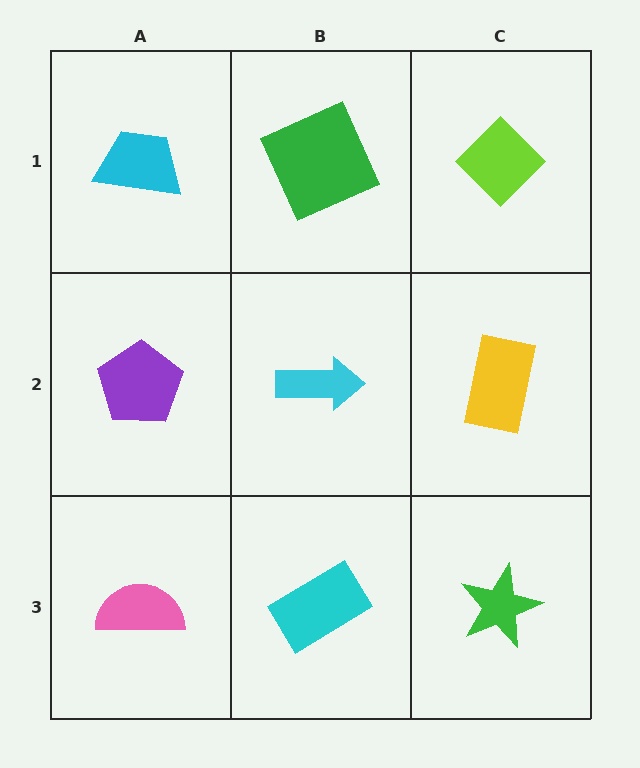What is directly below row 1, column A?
A purple pentagon.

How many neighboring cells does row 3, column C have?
2.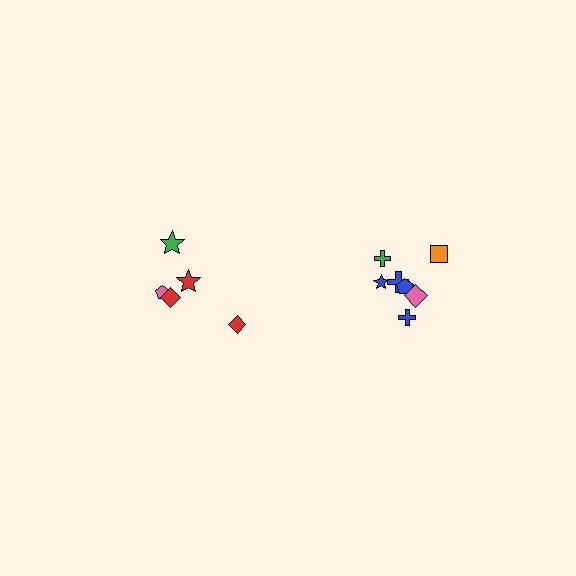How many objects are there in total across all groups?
There are 12 objects.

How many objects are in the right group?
There are 7 objects.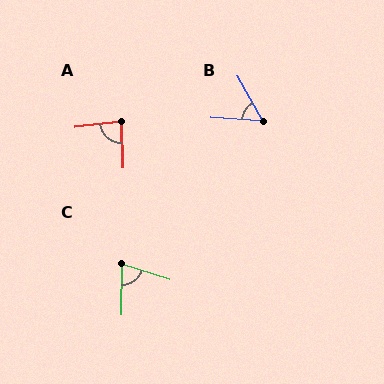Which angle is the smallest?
B, at approximately 56 degrees.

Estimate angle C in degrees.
Approximately 72 degrees.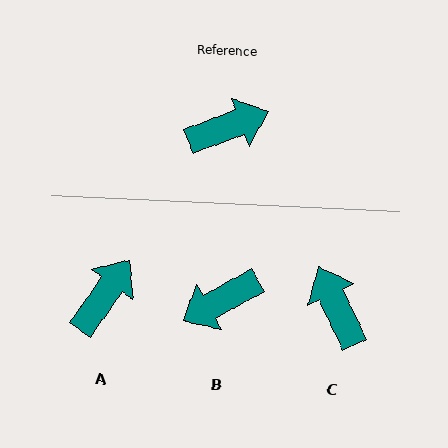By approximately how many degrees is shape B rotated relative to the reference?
Approximately 172 degrees clockwise.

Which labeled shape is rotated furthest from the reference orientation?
B, about 172 degrees away.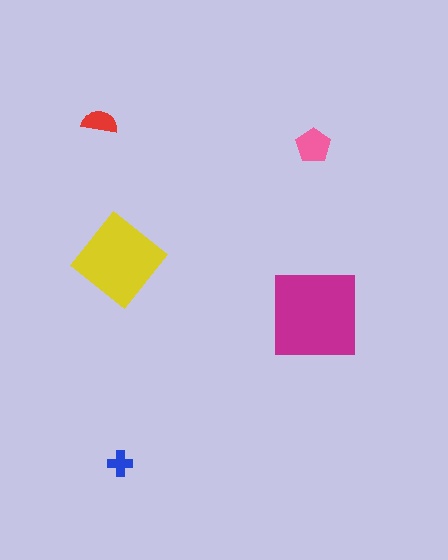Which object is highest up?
The red semicircle is topmost.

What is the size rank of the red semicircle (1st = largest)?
4th.